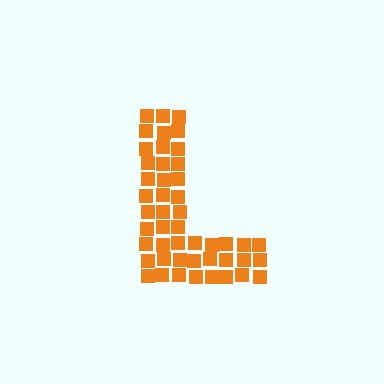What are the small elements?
The small elements are squares.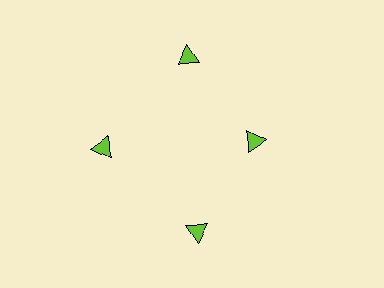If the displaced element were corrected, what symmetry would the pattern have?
It would have 4-fold rotational symmetry — the pattern would map onto itself every 90 degrees.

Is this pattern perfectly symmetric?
No. The 4 lime triangles are arranged in a ring, but one element near the 3 o'clock position is pulled inward toward the center, breaking the 4-fold rotational symmetry.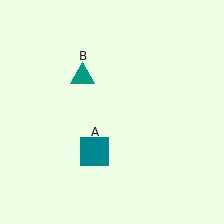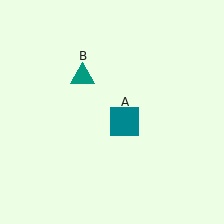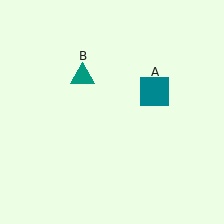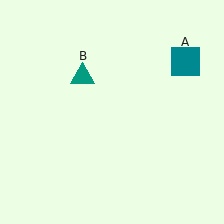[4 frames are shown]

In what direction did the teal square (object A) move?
The teal square (object A) moved up and to the right.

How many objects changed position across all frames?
1 object changed position: teal square (object A).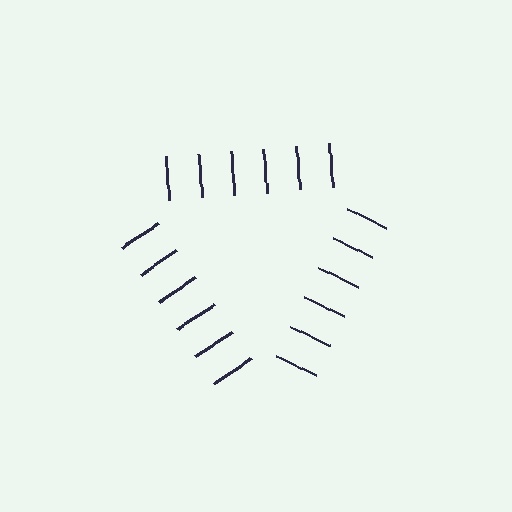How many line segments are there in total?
18 — 6 along each of the 3 edges.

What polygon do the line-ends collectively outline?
An illusory triangle — the line segments terminate on its edges but no continuous stroke is drawn.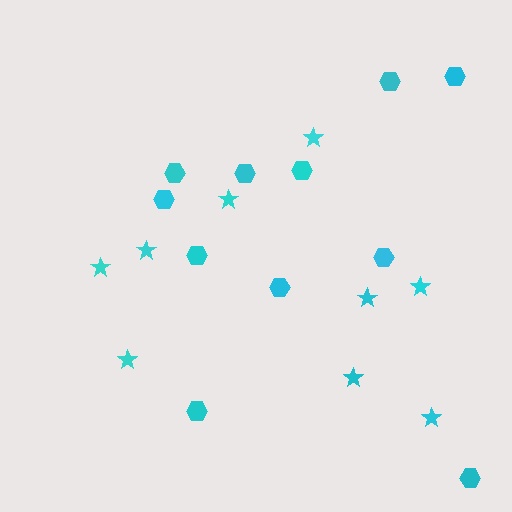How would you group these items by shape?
There are 2 groups: one group of hexagons (11) and one group of stars (9).